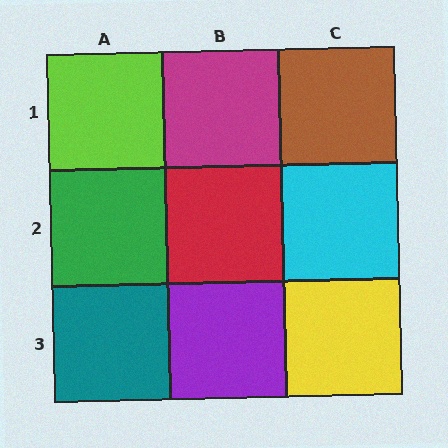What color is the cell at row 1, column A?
Lime.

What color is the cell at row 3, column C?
Yellow.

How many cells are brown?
1 cell is brown.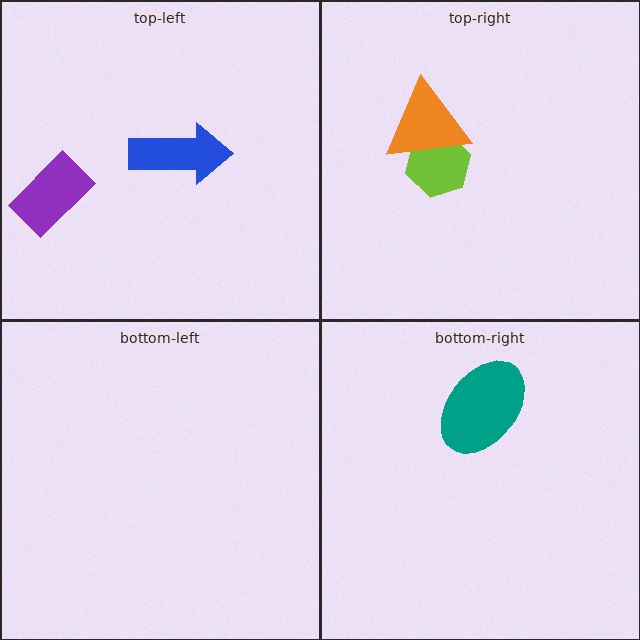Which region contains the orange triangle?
The top-right region.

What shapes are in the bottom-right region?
The teal ellipse.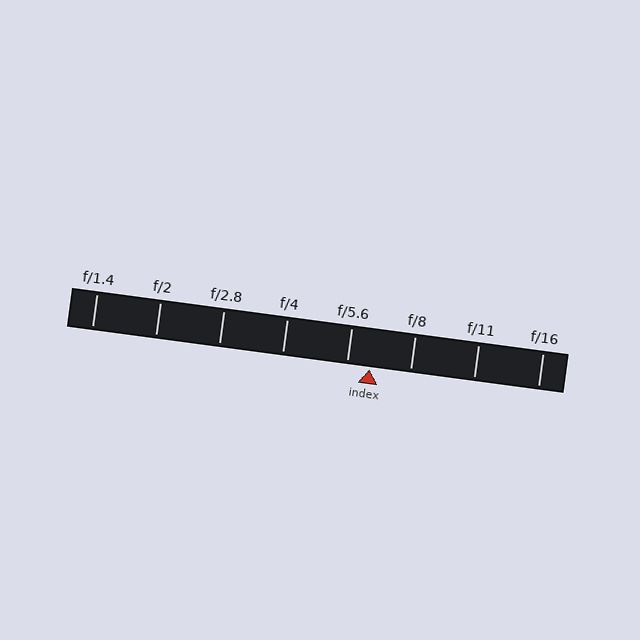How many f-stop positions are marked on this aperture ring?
There are 8 f-stop positions marked.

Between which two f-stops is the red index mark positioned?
The index mark is between f/5.6 and f/8.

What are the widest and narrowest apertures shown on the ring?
The widest aperture shown is f/1.4 and the narrowest is f/16.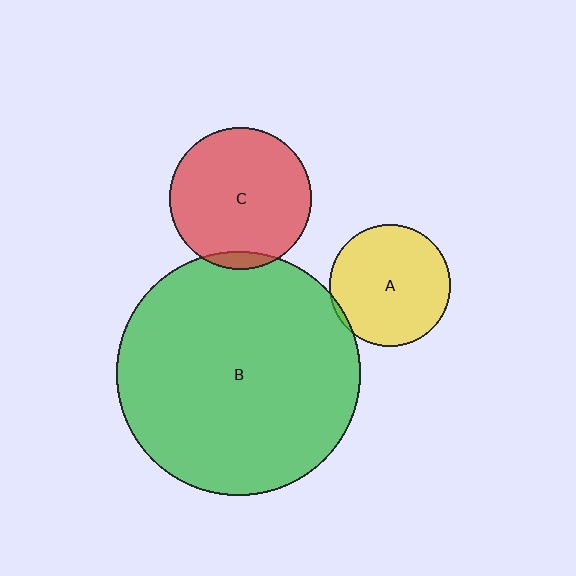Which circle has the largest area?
Circle B (green).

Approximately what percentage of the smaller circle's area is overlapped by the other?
Approximately 5%.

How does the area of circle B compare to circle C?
Approximately 3.0 times.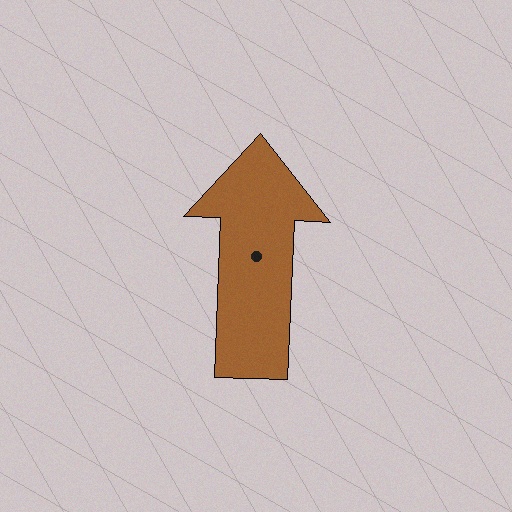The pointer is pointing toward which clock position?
Roughly 12 o'clock.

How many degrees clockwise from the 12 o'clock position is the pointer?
Approximately 2 degrees.